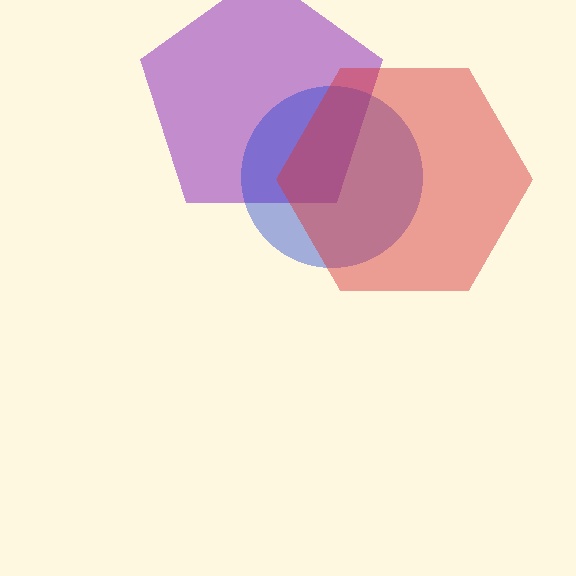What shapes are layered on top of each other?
The layered shapes are: a purple pentagon, a blue circle, a red hexagon.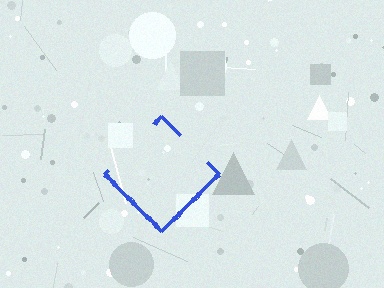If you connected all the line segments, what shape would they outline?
They would outline a diamond.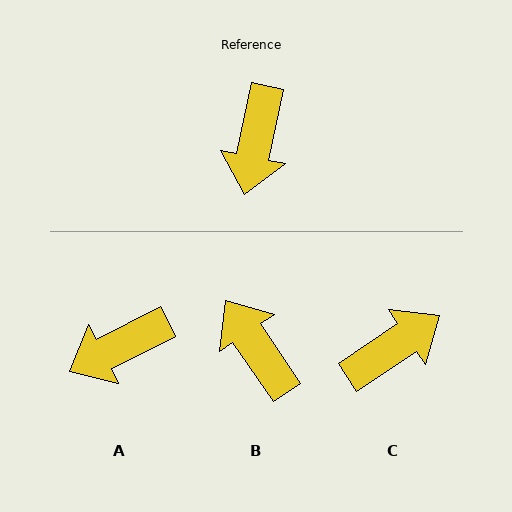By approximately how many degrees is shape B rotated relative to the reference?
Approximately 134 degrees clockwise.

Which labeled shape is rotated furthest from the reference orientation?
C, about 136 degrees away.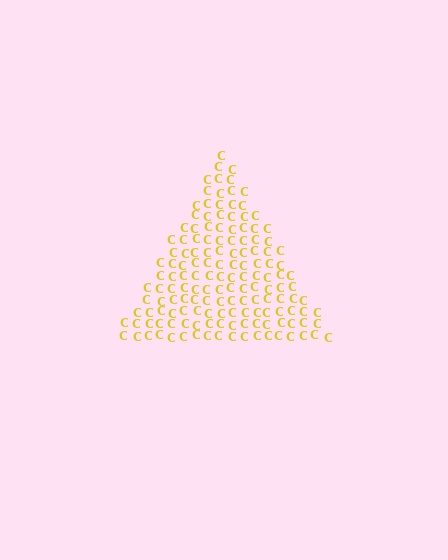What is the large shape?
The large shape is a triangle.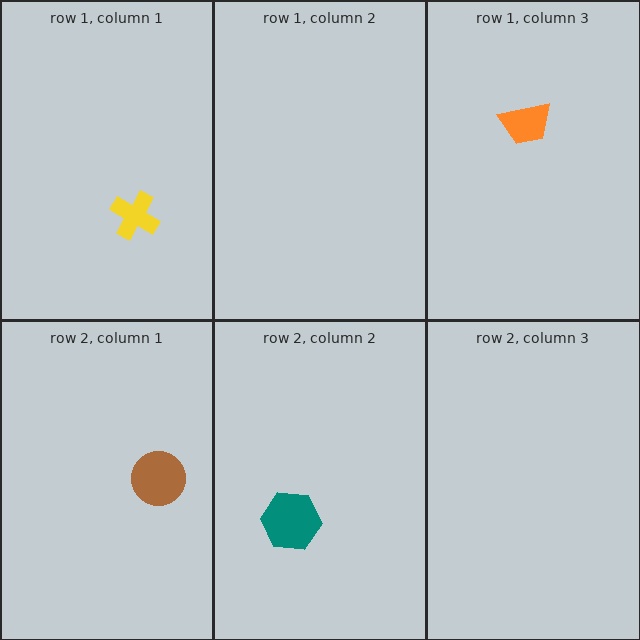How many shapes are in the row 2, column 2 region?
1.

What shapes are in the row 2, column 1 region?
The brown circle.